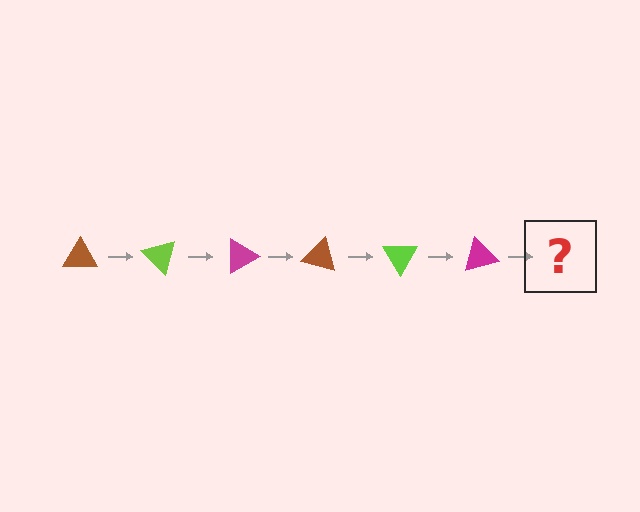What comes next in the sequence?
The next element should be a brown triangle, rotated 270 degrees from the start.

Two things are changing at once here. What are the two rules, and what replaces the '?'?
The two rules are that it rotates 45 degrees each step and the color cycles through brown, lime, and magenta. The '?' should be a brown triangle, rotated 270 degrees from the start.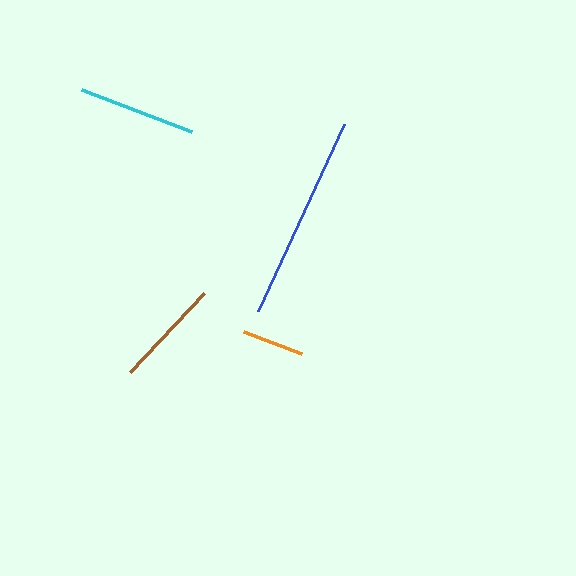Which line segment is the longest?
The blue line is the longest at approximately 205 pixels.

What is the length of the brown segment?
The brown segment is approximately 108 pixels long.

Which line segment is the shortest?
The orange line is the shortest at approximately 63 pixels.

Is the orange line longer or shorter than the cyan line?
The cyan line is longer than the orange line.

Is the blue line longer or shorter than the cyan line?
The blue line is longer than the cyan line.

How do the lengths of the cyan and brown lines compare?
The cyan and brown lines are approximately the same length.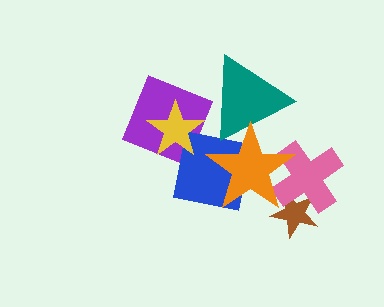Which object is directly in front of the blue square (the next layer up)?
The teal triangle is directly in front of the blue square.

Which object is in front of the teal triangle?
The orange star is in front of the teal triangle.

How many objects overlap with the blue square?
4 objects overlap with the blue square.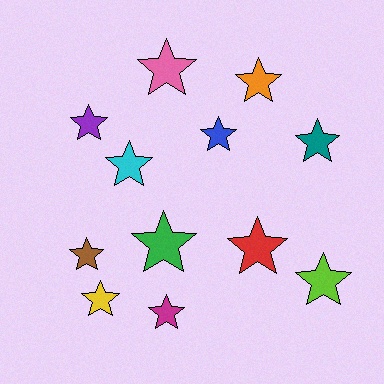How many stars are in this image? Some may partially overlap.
There are 12 stars.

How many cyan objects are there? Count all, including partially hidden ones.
There is 1 cyan object.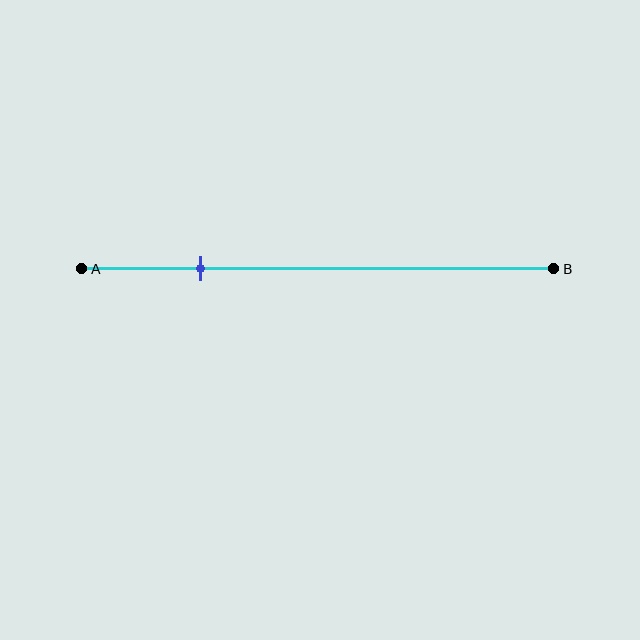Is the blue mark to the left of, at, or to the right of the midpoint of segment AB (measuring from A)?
The blue mark is to the left of the midpoint of segment AB.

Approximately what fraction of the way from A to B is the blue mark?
The blue mark is approximately 25% of the way from A to B.